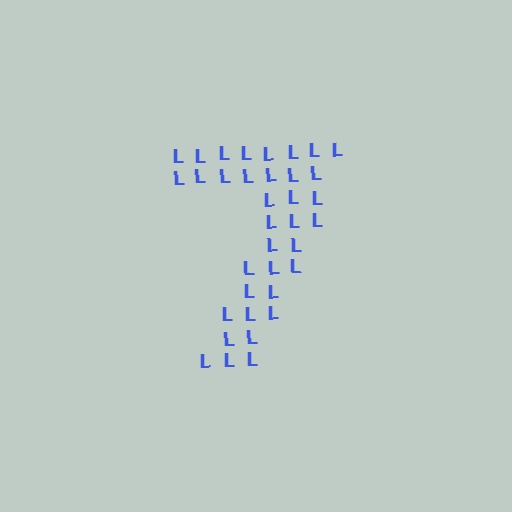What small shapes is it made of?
It is made of small letter L's.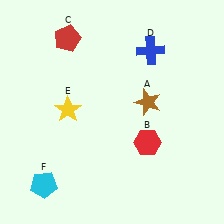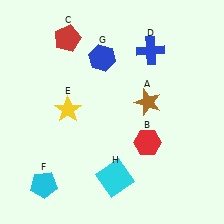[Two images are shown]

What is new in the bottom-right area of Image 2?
A cyan square (H) was added in the bottom-right area of Image 2.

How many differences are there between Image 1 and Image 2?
There are 2 differences between the two images.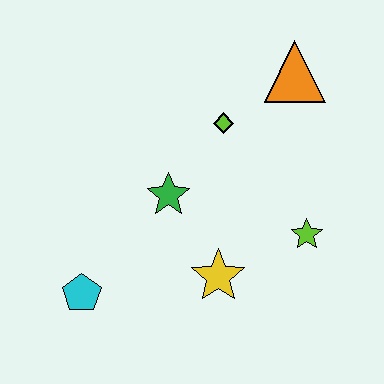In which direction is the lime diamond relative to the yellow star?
The lime diamond is above the yellow star.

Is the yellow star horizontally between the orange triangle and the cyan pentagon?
Yes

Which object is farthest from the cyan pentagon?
The orange triangle is farthest from the cyan pentagon.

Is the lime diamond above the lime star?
Yes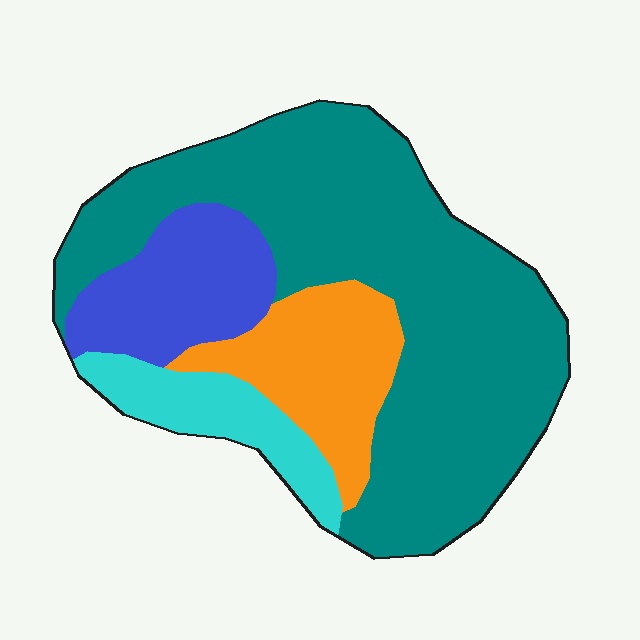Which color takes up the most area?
Teal, at roughly 60%.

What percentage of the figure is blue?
Blue takes up about one sixth (1/6) of the figure.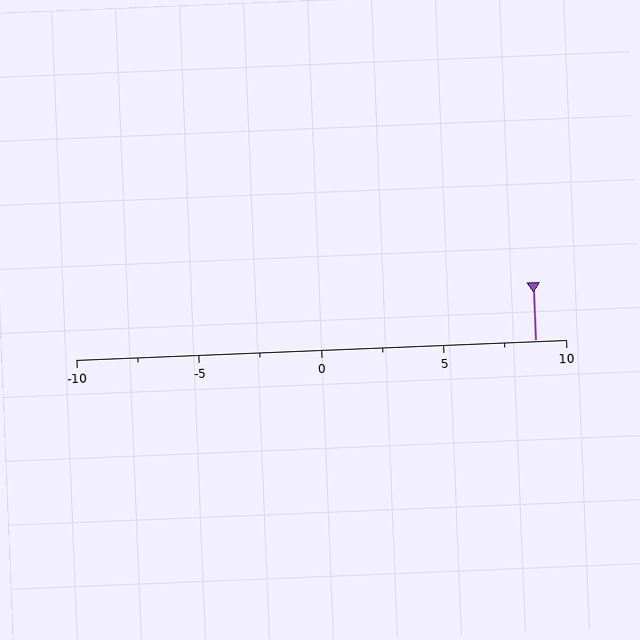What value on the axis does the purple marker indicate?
The marker indicates approximately 8.8.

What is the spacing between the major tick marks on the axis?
The major ticks are spaced 5 apart.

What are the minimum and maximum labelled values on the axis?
The axis runs from -10 to 10.